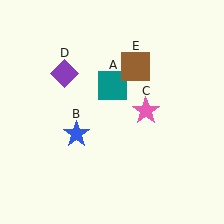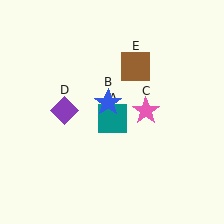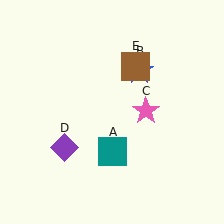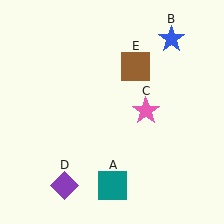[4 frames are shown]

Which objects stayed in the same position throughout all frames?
Pink star (object C) and brown square (object E) remained stationary.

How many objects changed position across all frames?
3 objects changed position: teal square (object A), blue star (object B), purple diamond (object D).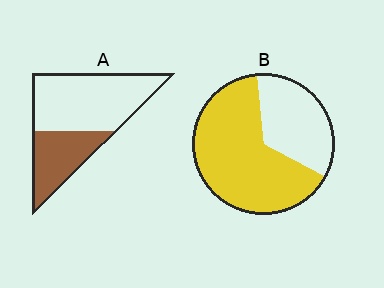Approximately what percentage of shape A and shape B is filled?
A is approximately 35% and B is approximately 65%.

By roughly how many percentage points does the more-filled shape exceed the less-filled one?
By roughly 30 percentage points (B over A).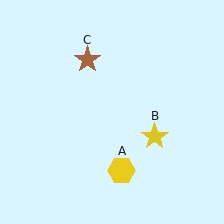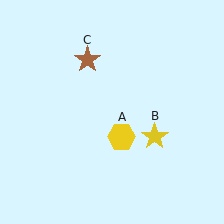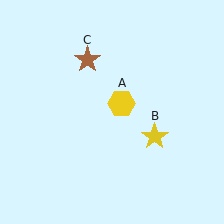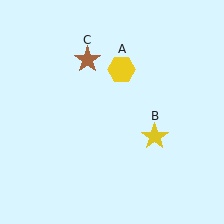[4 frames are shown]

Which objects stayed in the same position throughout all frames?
Yellow star (object B) and brown star (object C) remained stationary.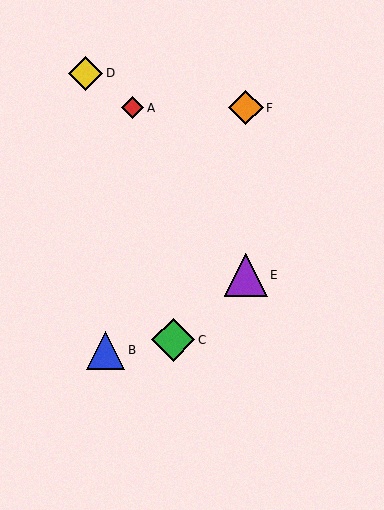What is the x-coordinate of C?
Object C is at x≈173.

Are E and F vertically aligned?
Yes, both are at x≈246.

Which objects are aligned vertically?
Objects E, F are aligned vertically.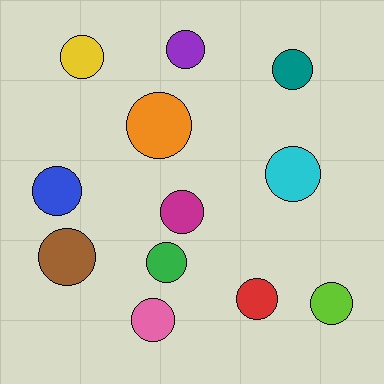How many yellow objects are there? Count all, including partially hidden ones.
There is 1 yellow object.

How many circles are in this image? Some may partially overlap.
There are 12 circles.